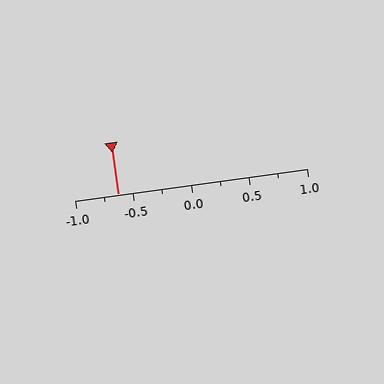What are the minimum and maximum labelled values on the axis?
The axis runs from -1.0 to 1.0.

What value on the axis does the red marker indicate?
The marker indicates approximately -0.62.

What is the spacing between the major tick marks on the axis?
The major ticks are spaced 0.5 apart.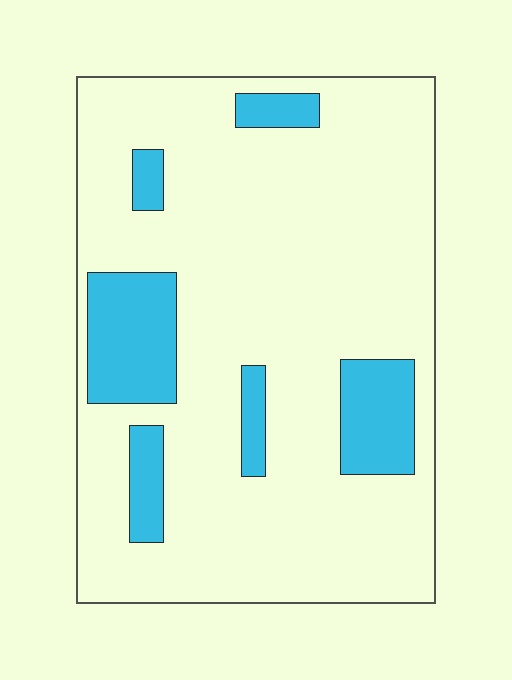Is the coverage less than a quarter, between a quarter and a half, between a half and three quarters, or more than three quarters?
Less than a quarter.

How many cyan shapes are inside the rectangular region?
6.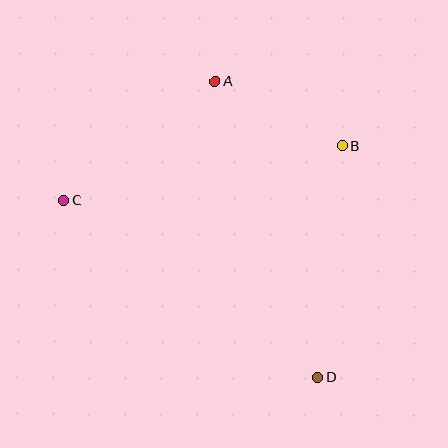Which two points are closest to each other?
Points A and B are closest to each other.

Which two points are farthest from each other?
Points A and D are farthest from each other.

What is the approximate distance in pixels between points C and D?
The distance between C and D is approximately 309 pixels.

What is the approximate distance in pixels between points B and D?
The distance between B and D is approximately 233 pixels.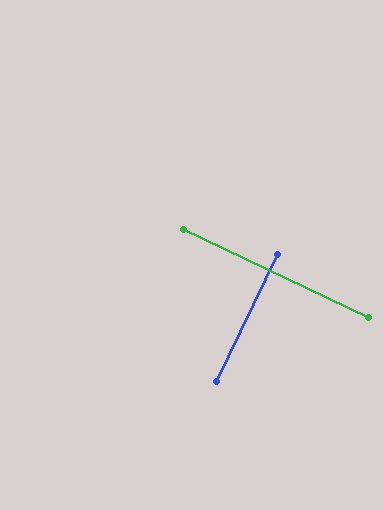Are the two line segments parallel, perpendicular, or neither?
Perpendicular — they meet at approximately 90°.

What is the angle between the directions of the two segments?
Approximately 90 degrees.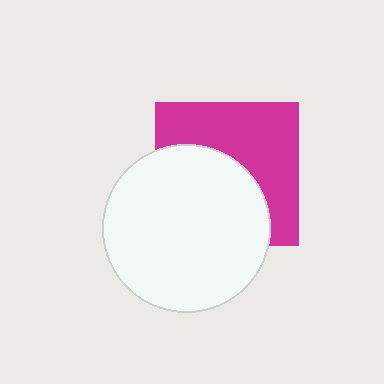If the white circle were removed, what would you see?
You would see the complete magenta square.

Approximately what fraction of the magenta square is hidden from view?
Roughly 49% of the magenta square is hidden behind the white circle.